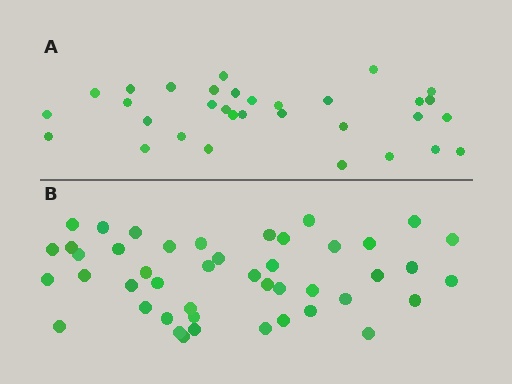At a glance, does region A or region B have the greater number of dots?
Region B (the bottom region) has more dots.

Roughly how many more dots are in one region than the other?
Region B has approximately 15 more dots than region A.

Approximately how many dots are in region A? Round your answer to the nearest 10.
About 30 dots. (The exact count is 32, which rounds to 30.)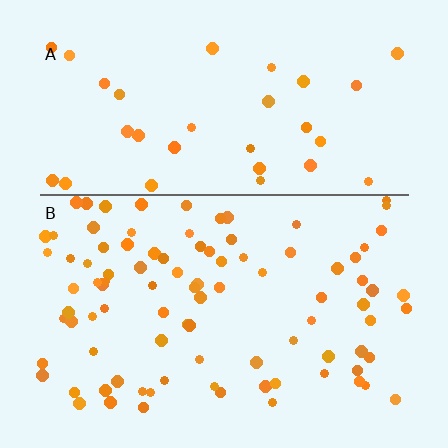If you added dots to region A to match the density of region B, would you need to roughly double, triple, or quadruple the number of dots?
Approximately triple.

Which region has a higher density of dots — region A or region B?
B (the bottom).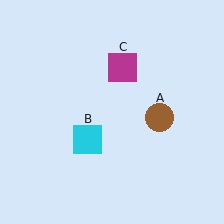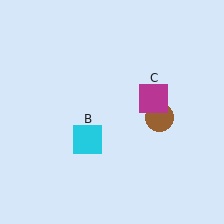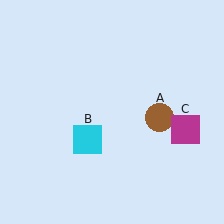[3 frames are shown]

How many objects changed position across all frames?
1 object changed position: magenta square (object C).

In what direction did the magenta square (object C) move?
The magenta square (object C) moved down and to the right.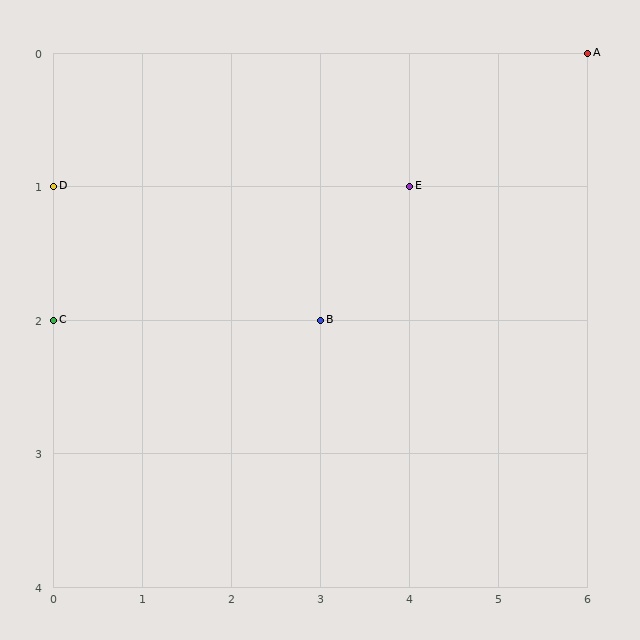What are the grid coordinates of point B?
Point B is at grid coordinates (3, 2).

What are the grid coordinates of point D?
Point D is at grid coordinates (0, 1).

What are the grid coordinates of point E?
Point E is at grid coordinates (4, 1).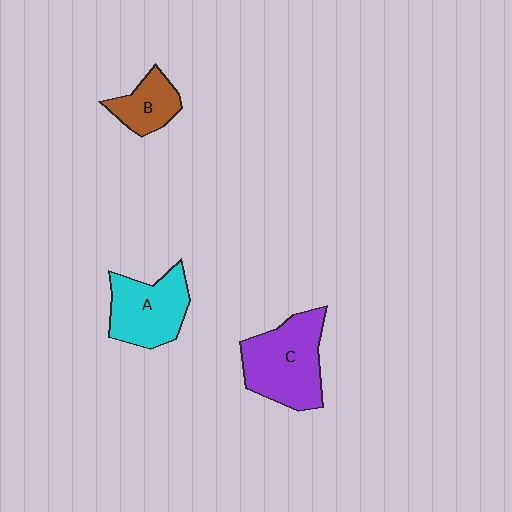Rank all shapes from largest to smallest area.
From largest to smallest: C (purple), A (cyan), B (brown).